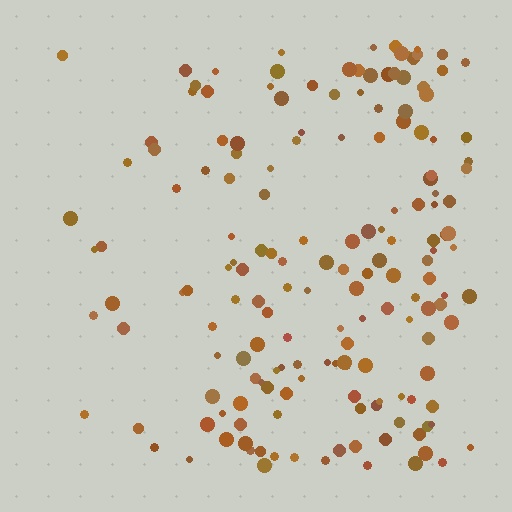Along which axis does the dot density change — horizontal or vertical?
Horizontal.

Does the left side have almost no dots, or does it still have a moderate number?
Still a moderate number, just noticeably fewer than the right.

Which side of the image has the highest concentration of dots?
The right.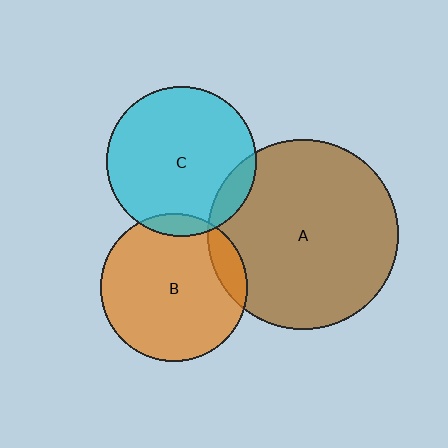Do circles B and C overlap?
Yes.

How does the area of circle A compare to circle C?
Approximately 1.6 times.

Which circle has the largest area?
Circle A (brown).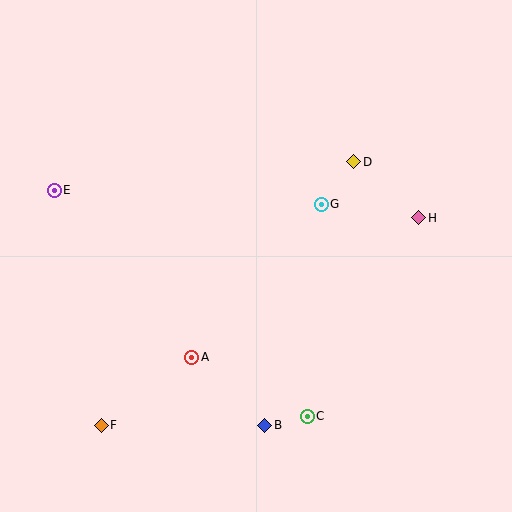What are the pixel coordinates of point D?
Point D is at (354, 162).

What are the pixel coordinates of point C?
Point C is at (307, 416).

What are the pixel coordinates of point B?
Point B is at (265, 425).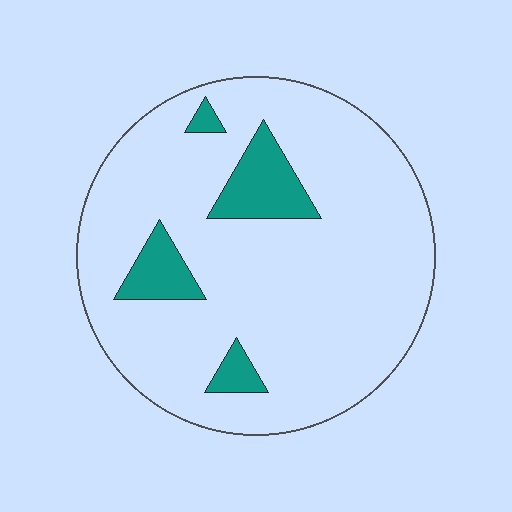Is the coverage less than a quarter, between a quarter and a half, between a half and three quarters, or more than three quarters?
Less than a quarter.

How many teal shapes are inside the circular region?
4.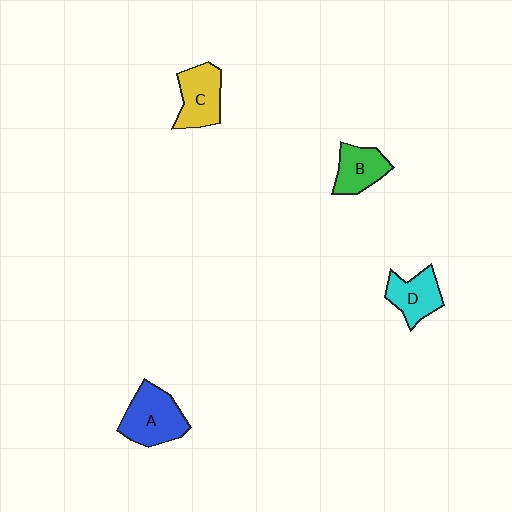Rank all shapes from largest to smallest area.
From largest to smallest: A (blue), C (yellow), D (cyan), B (green).